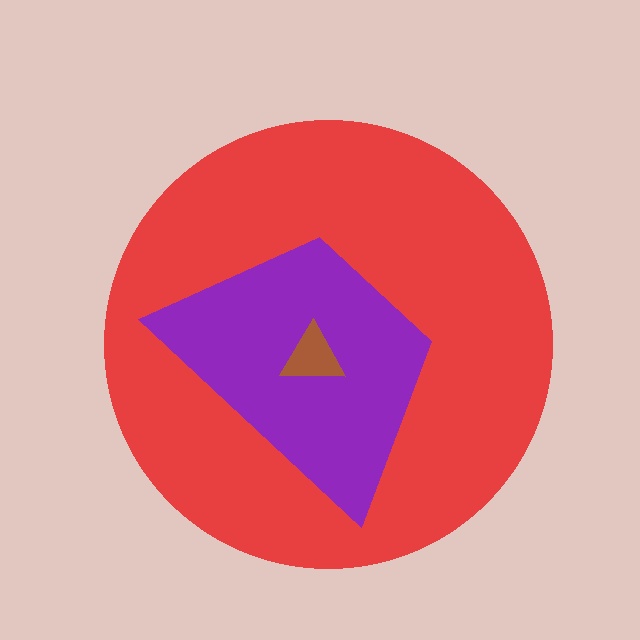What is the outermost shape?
The red circle.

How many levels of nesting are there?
3.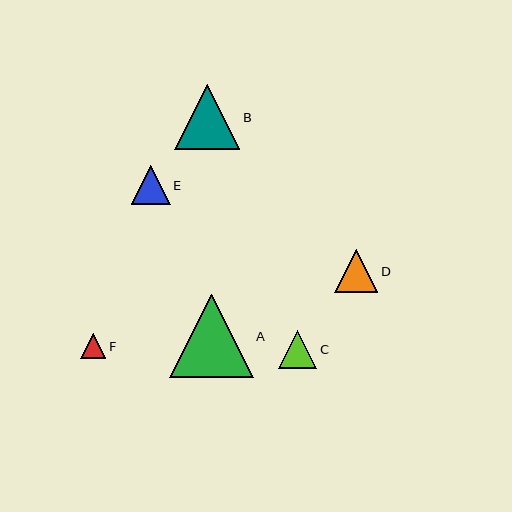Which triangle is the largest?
Triangle A is the largest with a size of approximately 83 pixels.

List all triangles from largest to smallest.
From largest to smallest: A, B, D, E, C, F.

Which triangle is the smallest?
Triangle F is the smallest with a size of approximately 25 pixels.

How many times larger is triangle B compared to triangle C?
Triangle B is approximately 1.7 times the size of triangle C.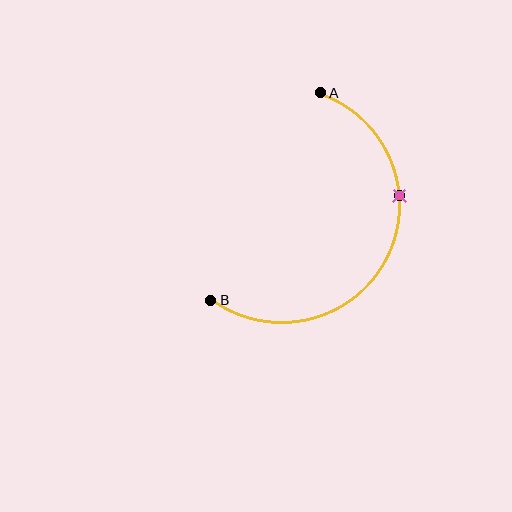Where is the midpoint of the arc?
The arc midpoint is the point on the curve farthest from the straight line joining A and B. It sits to the right of that line.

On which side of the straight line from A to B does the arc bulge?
The arc bulges to the right of the straight line connecting A and B.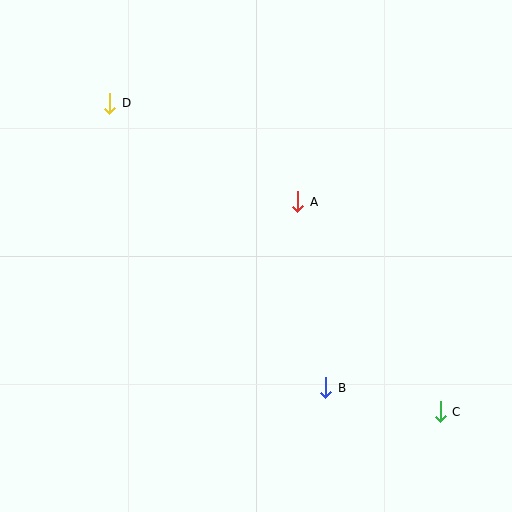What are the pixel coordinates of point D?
Point D is at (109, 103).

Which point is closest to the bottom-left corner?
Point B is closest to the bottom-left corner.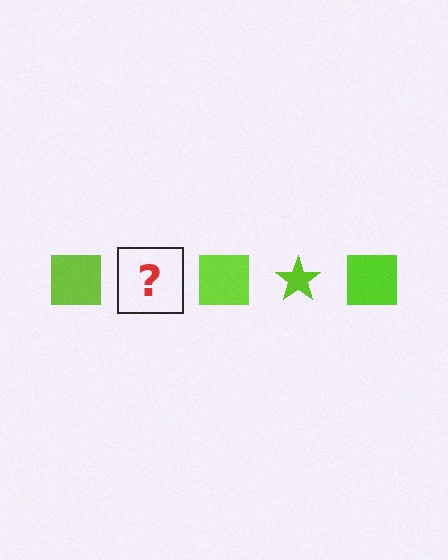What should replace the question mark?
The question mark should be replaced with a lime star.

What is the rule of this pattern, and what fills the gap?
The rule is that the pattern cycles through square, star shapes in lime. The gap should be filled with a lime star.